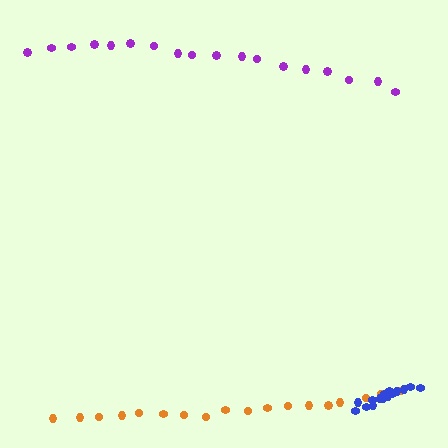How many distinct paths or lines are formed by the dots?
There are 3 distinct paths.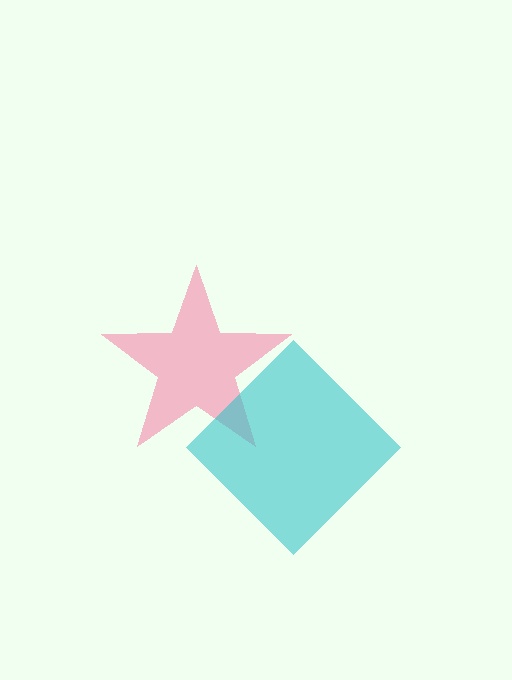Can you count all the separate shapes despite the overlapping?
Yes, there are 2 separate shapes.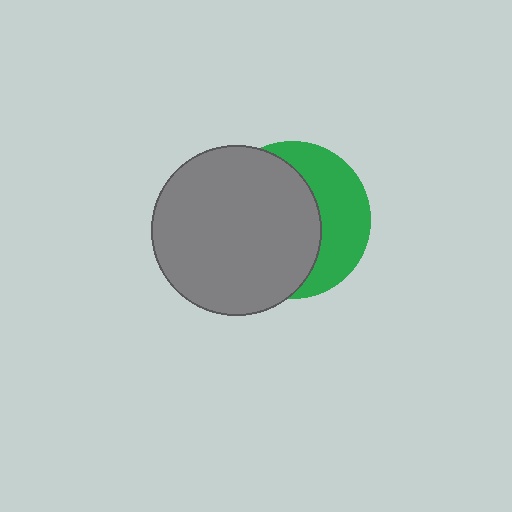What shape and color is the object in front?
The object in front is a gray circle.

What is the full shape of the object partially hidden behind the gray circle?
The partially hidden object is a green circle.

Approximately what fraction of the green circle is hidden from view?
Roughly 61% of the green circle is hidden behind the gray circle.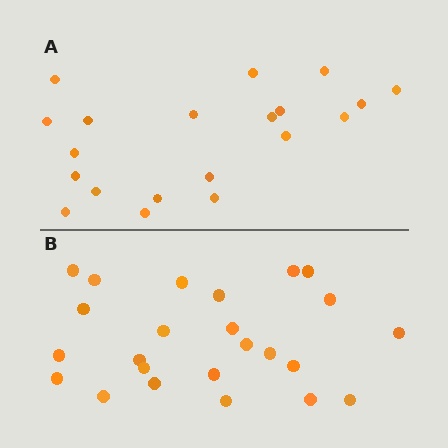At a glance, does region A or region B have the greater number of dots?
Region B (the bottom region) has more dots.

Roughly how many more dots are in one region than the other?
Region B has about 4 more dots than region A.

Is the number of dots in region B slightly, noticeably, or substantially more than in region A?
Region B has only slightly more — the two regions are fairly close. The ratio is roughly 1.2 to 1.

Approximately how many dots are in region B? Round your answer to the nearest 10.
About 20 dots. (The exact count is 24, which rounds to 20.)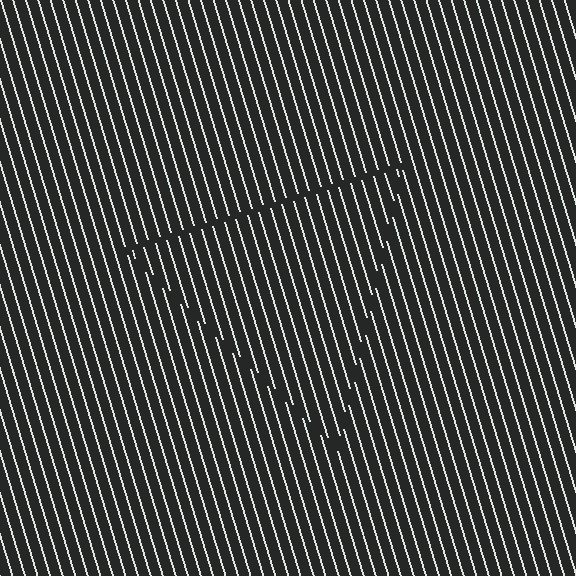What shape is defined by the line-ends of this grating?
An illusory triangle. The interior of the shape contains the same grating, shifted by half a period — the contour is defined by the phase discontinuity where line-ends from the inner and outer gratings abut.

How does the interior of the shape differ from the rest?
The interior of the shape contains the same grating, shifted by half a period — the contour is defined by the phase discontinuity where line-ends from the inner and outer gratings abut.